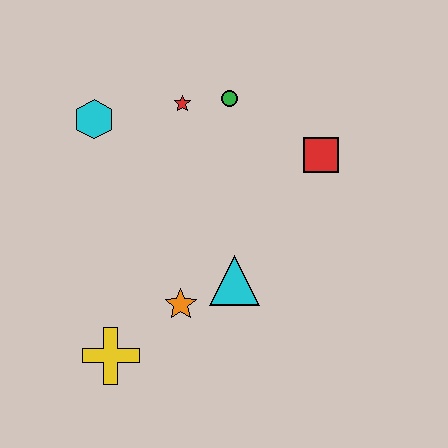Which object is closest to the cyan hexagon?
The red star is closest to the cyan hexagon.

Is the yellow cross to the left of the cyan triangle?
Yes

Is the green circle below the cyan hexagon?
No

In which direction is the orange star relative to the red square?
The orange star is below the red square.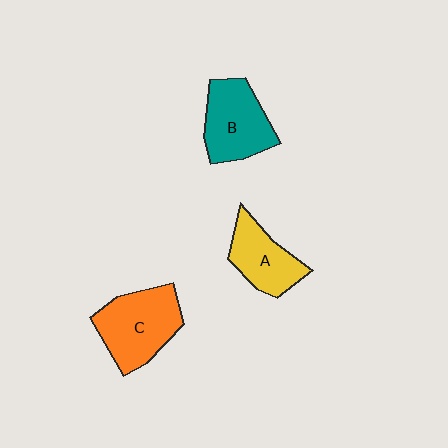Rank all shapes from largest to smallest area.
From largest to smallest: C (orange), B (teal), A (yellow).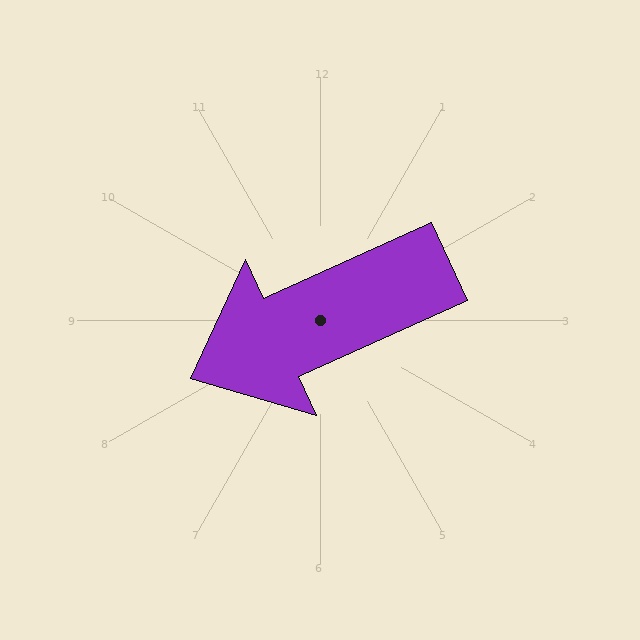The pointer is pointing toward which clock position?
Roughly 8 o'clock.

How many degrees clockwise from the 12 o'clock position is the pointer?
Approximately 246 degrees.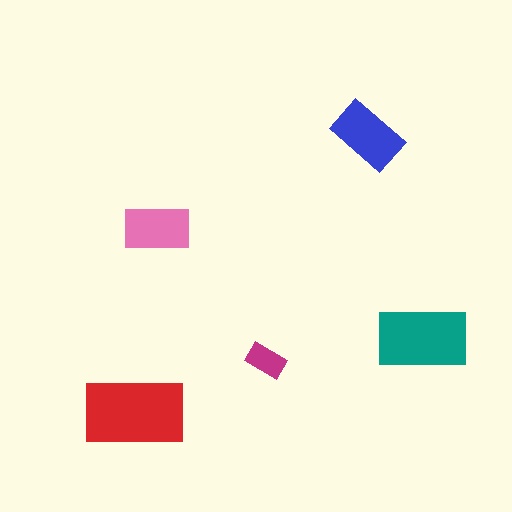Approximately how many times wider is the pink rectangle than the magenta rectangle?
About 1.5 times wider.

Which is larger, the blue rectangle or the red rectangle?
The red one.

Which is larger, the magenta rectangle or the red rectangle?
The red one.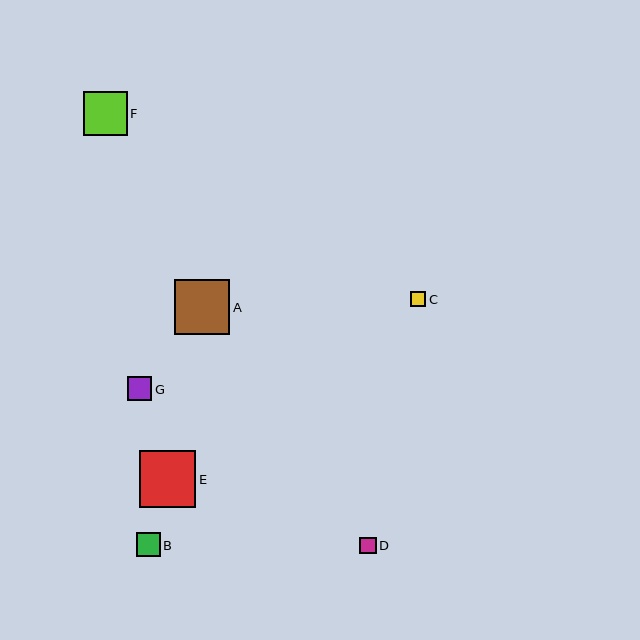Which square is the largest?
Square E is the largest with a size of approximately 56 pixels.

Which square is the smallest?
Square C is the smallest with a size of approximately 15 pixels.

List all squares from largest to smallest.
From largest to smallest: E, A, F, B, G, D, C.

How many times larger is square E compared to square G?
Square E is approximately 2.4 times the size of square G.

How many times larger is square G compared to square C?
Square G is approximately 1.6 times the size of square C.